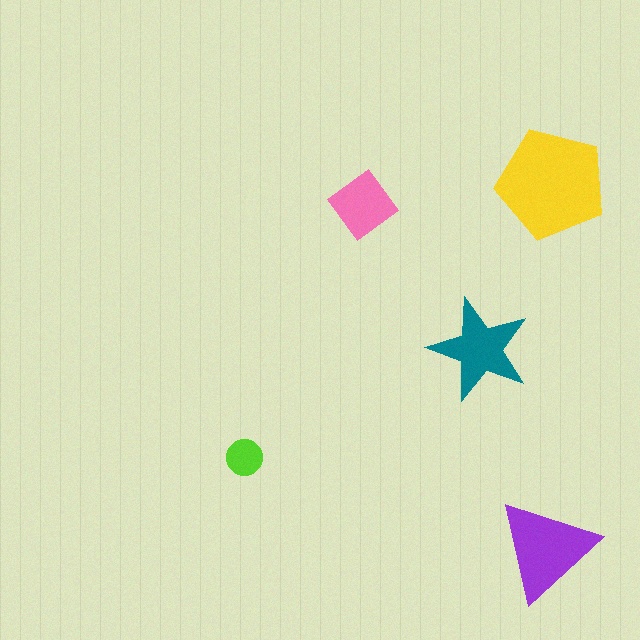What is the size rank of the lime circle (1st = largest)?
5th.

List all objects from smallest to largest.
The lime circle, the pink diamond, the teal star, the purple triangle, the yellow pentagon.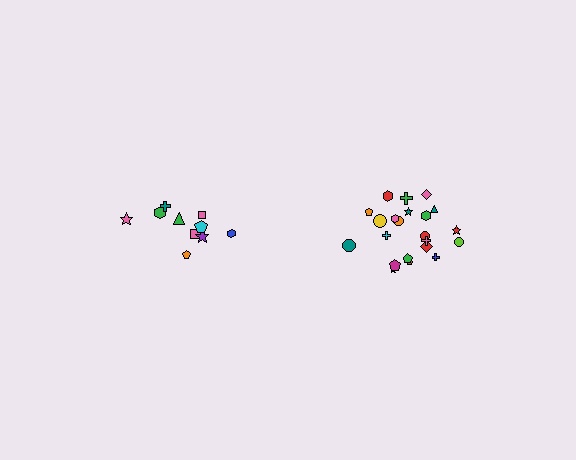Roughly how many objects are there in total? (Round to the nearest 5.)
Roughly 30 objects in total.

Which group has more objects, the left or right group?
The right group.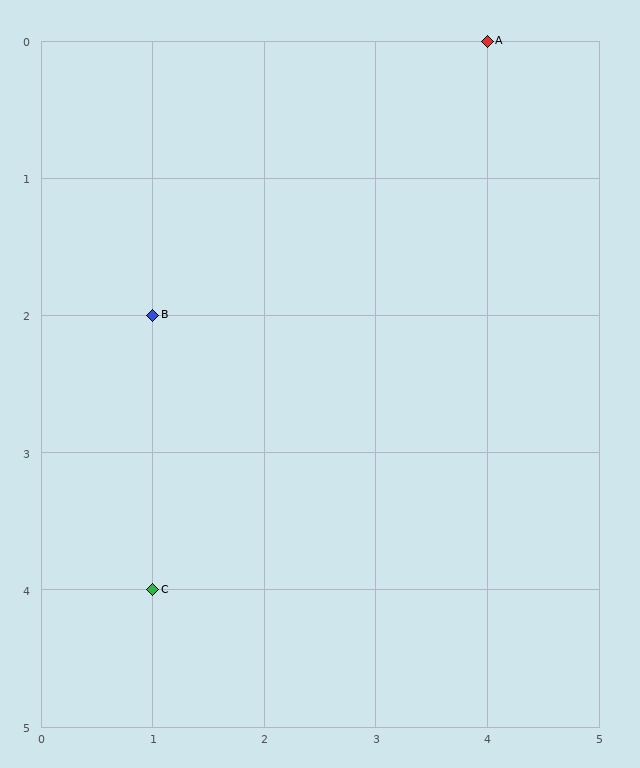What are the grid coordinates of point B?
Point B is at grid coordinates (1, 2).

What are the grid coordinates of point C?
Point C is at grid coordinates (1, 4).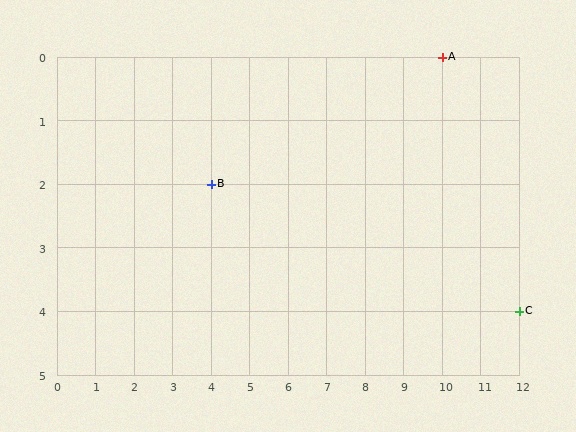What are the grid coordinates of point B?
Point B is at grid coordinates (4, 2).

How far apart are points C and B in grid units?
Points C and B are 8 columns and 2 rows apart (about 8.2 grid units diagonally).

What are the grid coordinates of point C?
Point C is at grid coordinates (12, 4).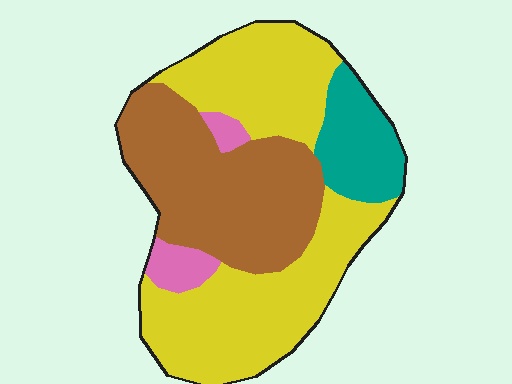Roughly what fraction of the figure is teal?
Teal covers around 10% of the figure.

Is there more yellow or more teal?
Yellow.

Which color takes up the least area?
Pink, at roughly 5%.